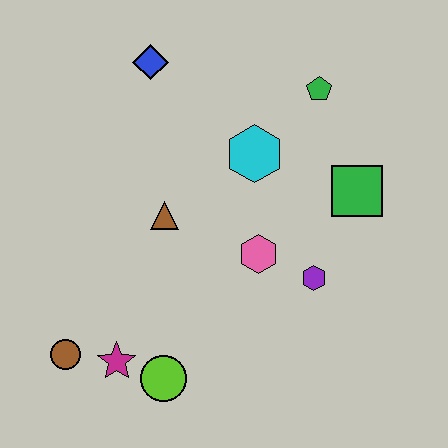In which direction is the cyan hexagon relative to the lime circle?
The cyan hexagon is above the lime circle.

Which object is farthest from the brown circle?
The green pentagon is farthest from the brown circle.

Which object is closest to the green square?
The purple hexagon is closest to the green square.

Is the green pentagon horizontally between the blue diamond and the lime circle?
No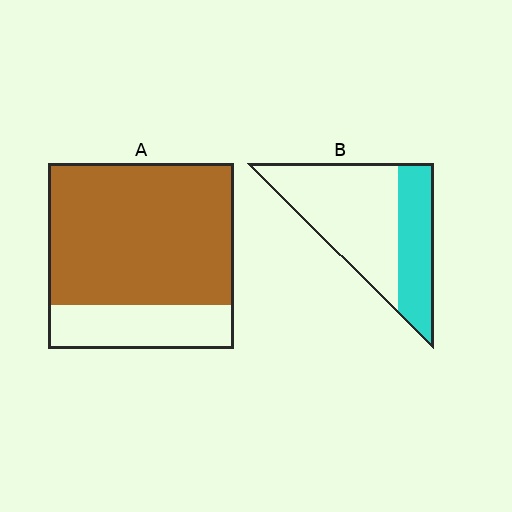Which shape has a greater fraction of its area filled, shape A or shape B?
Shape A.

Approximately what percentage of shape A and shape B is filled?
A is approximately 75% and B is approximately 35%.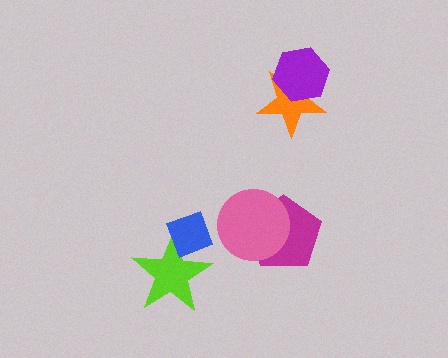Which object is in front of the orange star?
The purple hexagon is in front of the orange star.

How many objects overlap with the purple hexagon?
1 object overlaps with the purple hexagon.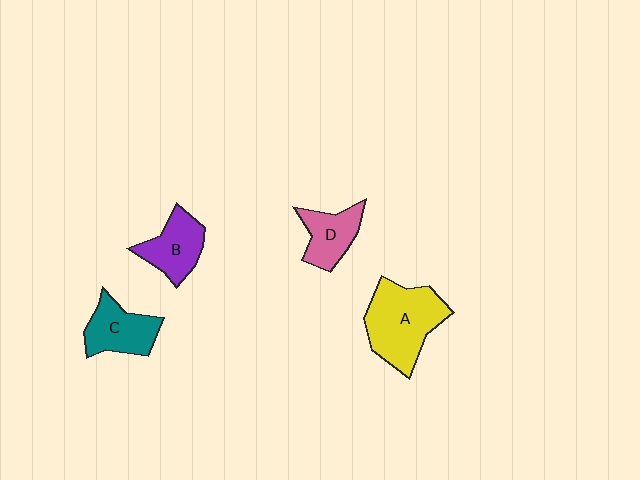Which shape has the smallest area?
Shape D (pink).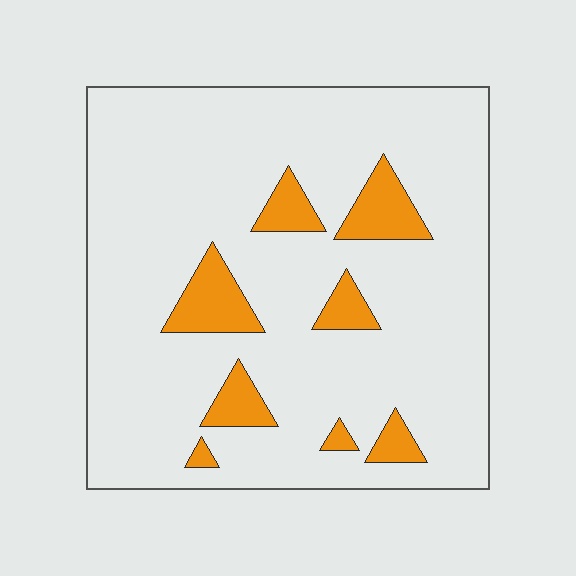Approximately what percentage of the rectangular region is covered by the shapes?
Approximately 10%.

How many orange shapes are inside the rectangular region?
8.